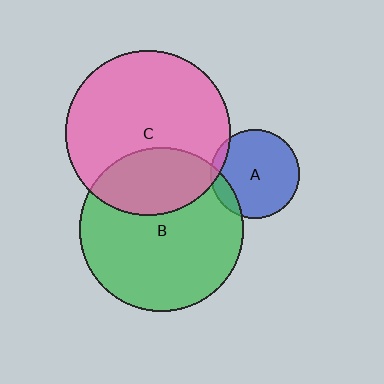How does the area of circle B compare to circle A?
Approximately 3.4 times.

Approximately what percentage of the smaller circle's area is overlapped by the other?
Approximately 30%.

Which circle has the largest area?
Circle C (pink).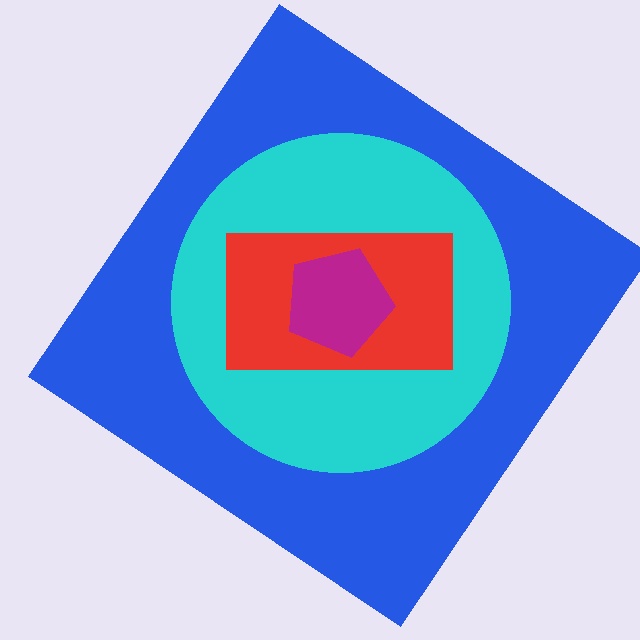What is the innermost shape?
The magenta pentagon.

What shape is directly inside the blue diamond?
The cyan circle.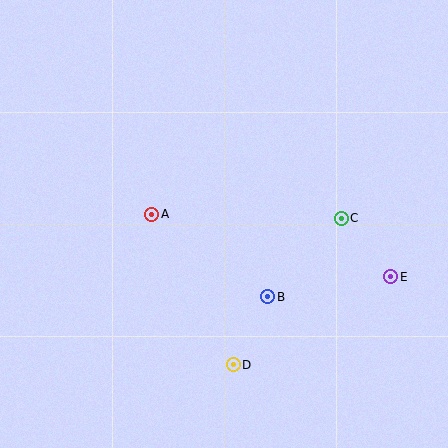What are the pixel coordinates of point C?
Point C is at (341, 218).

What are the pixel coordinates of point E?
Point E is at (391, 277).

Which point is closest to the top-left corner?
Point A is closest to the top-left corner.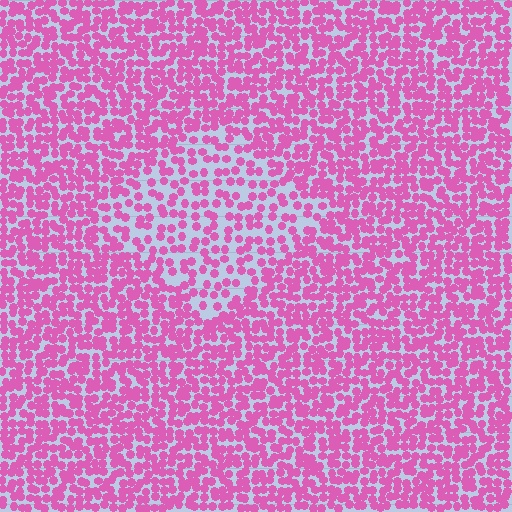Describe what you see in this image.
The image contains small pink elements arranged at two different densities. A diamond-shaped region is visible where the elements are less densely packed than the surrounding area.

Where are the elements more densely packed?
The elements are more densely packed outside the diamond boundary.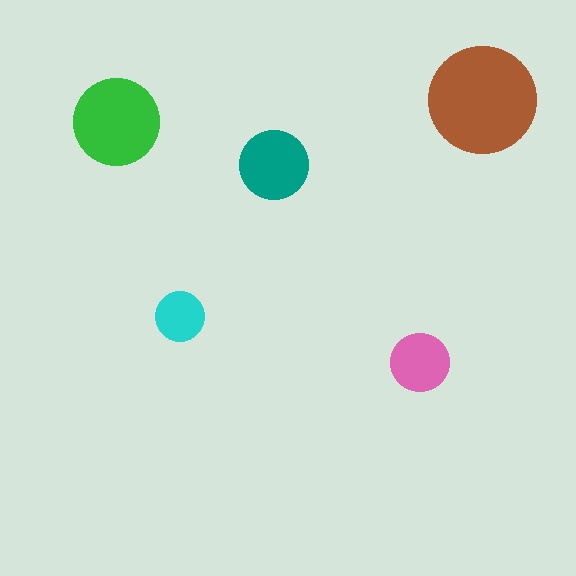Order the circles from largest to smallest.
the brown one, the green one, the teal one, the pink one, the cyan one.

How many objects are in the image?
There are 5 objects in the image.